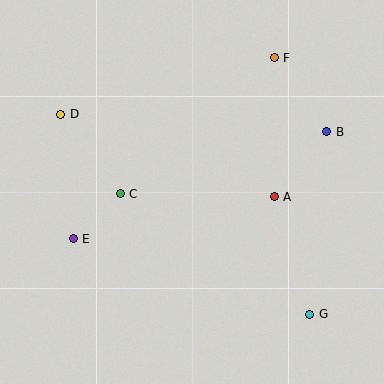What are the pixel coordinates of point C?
Point C is at (120, 194).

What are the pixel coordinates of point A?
Point A is at (274, 197).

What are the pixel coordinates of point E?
Point E is at (73, 239).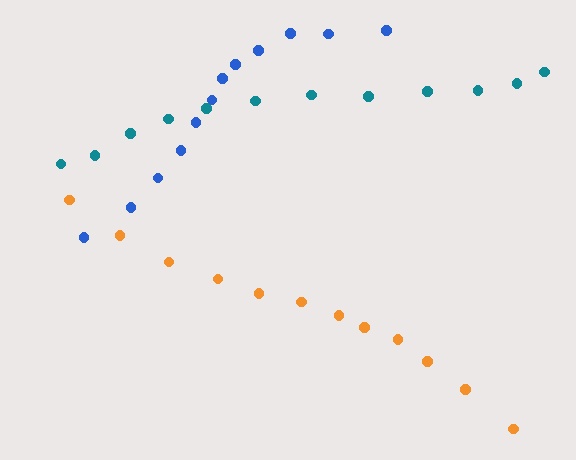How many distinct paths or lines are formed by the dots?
There are 3 distinct paths.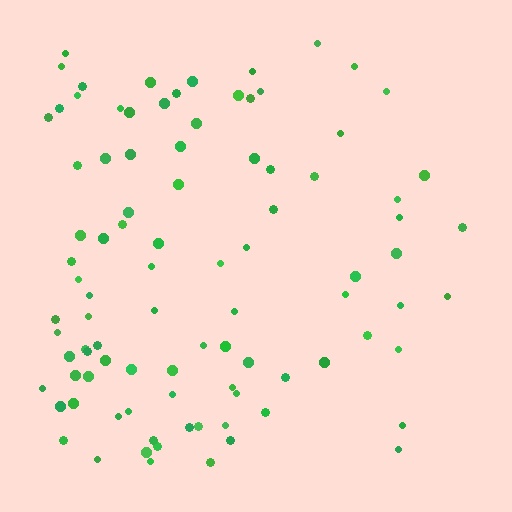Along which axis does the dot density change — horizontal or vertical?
Horizontal.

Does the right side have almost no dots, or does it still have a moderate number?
Still a moderate number, just noticeably fewer than the left.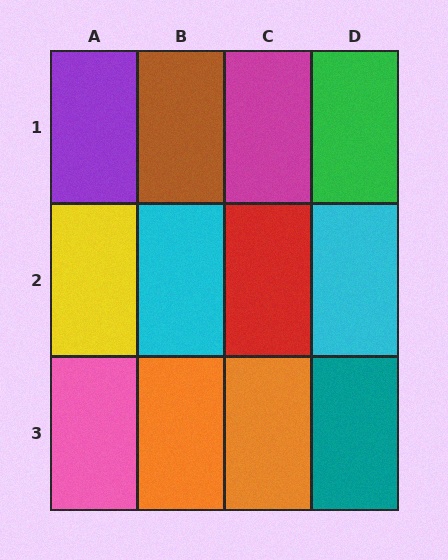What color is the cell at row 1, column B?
Brown.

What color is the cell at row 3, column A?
Pink.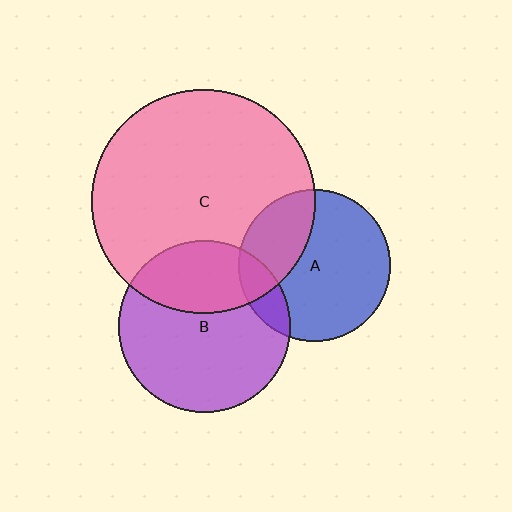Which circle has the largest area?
Circle C (pink).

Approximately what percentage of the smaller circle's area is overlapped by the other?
Approximately 35%.